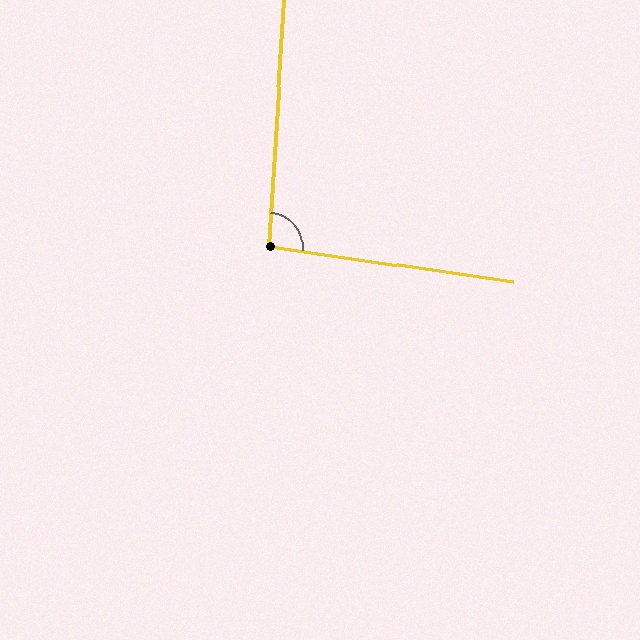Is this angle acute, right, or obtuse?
It is approximately a right angle.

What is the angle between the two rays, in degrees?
Approximately 95 degrees.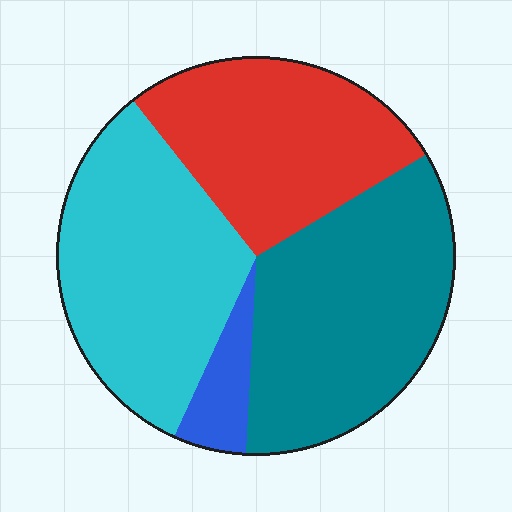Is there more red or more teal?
Teal.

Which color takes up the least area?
Blue, at roughly 5%.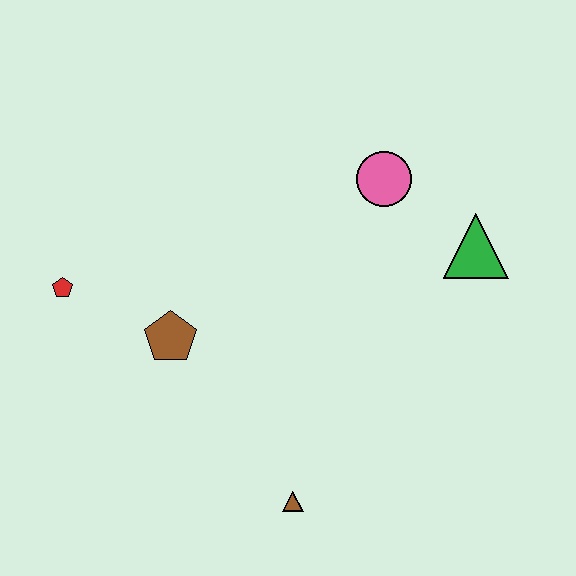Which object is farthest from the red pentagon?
The green triangle is farthest from the red pentagon.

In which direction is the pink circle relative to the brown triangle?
The pink circle is above the brown triangle.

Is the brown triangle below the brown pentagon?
Yes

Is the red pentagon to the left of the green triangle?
Yes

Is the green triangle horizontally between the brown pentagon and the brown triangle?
No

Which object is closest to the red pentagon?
The brown pentagon is closest to the red pentagon.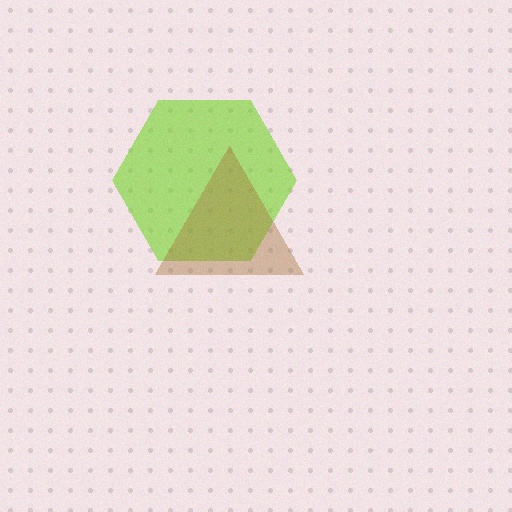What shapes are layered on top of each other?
The layered shapes are: a lime hexagon, a brown triangle.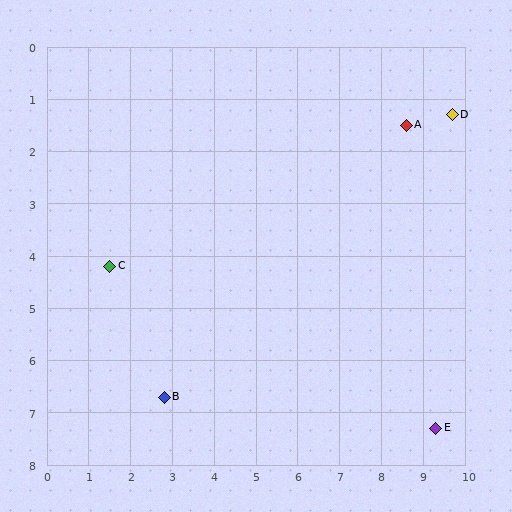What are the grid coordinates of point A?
Point A is at approximately (8.6, 1.5).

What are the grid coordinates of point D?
Point D is at approximately (9.7, 1.3).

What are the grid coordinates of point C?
Point C is at approximately (1.5, 4.2).